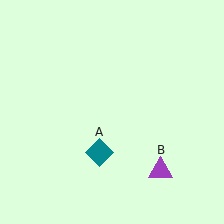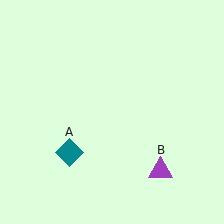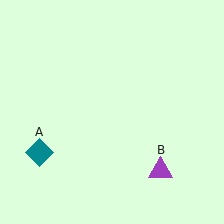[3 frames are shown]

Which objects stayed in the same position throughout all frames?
Purple triangle (object B) remained stationary.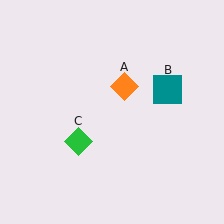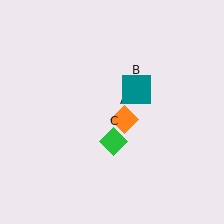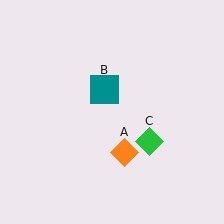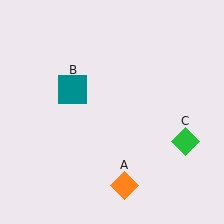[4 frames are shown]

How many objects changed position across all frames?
3 objects changed position: orange diamond (object A), teal square (object B), green diamond (object C).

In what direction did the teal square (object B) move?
The teal square (object B) moved left.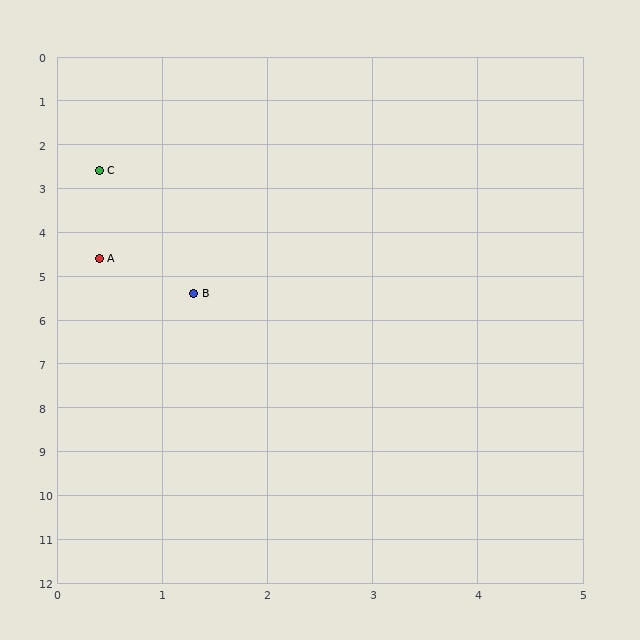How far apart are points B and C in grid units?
Points B and C are about 2.9 grid units apart.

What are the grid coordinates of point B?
Point B is at approximately (1.3, 5.4).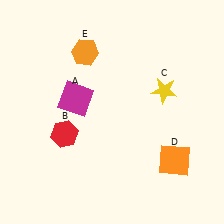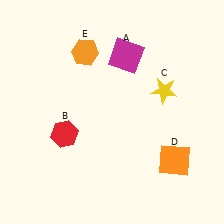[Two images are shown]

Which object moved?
The magenta square (A) moved right.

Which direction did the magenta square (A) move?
The magenta square (A) moved right.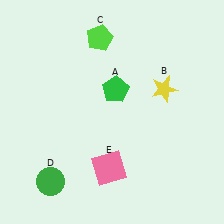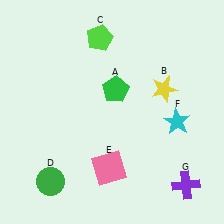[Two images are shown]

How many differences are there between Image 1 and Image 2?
There are 2 differences between the two images.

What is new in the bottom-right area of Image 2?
A purple cross (G) was added in the bottom-right area of Image 2.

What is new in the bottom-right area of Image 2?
A cyan star (F) was added in the bottom-right area of Image 2.